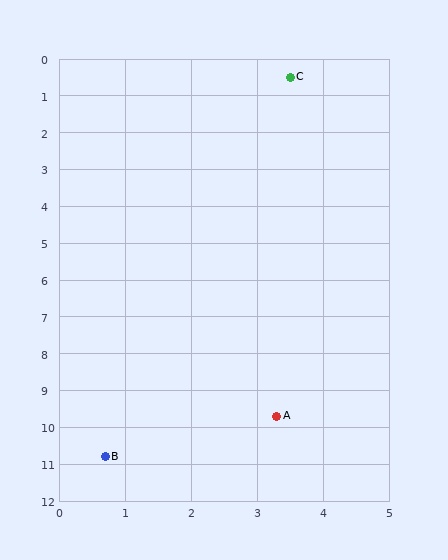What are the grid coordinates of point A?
Point A is at approximately (3.3, 9.7).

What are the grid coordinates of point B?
Point B is at approximately (0.7, 10.8).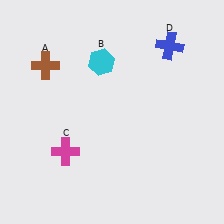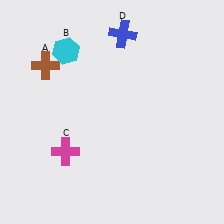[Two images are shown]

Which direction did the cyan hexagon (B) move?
The cyan hexagon (B) moved left.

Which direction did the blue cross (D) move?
The blue cross (D) moved left.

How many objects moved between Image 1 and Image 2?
2 objects moved between the two images.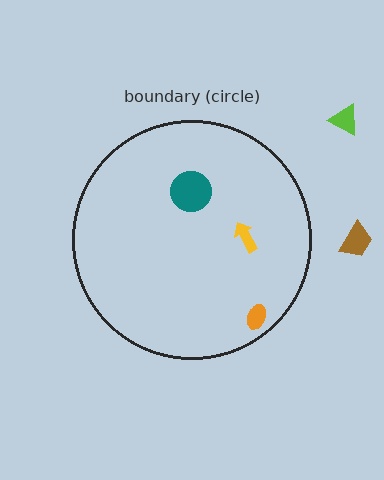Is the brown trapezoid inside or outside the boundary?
Outside.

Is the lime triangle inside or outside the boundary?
Outside.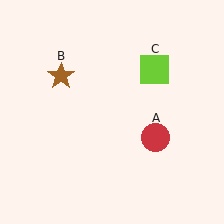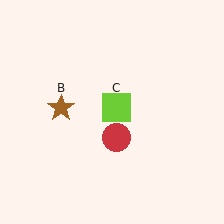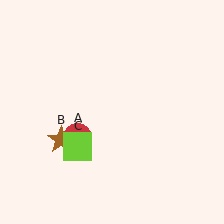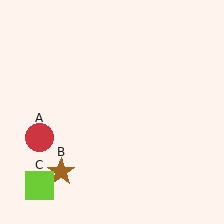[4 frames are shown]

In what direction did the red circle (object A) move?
The red circle (object A) moved left.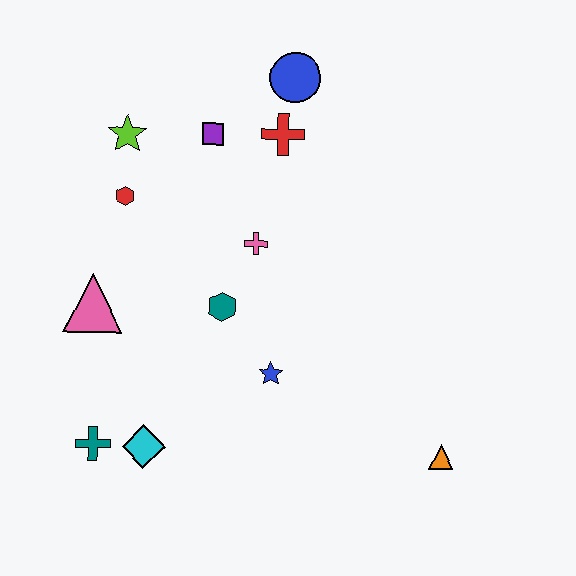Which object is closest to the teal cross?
The cyan diamond is closest to the teal cross.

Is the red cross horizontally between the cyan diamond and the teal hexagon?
No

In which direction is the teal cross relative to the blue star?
The teal cross is to the left of the blue star.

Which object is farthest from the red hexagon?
The orange triangle is farthest from the red hexagon.